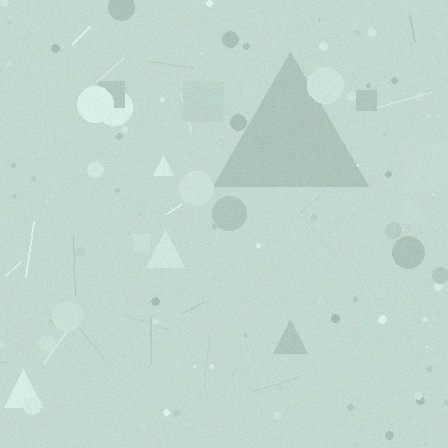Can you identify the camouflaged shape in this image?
The camouflaged shape is a triangle.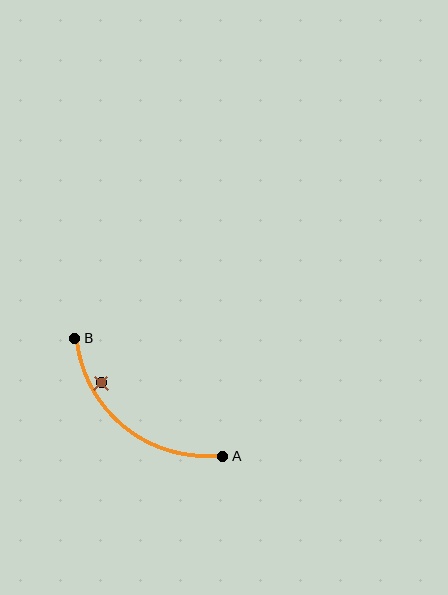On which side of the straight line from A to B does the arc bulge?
The arc bulges below and to the left of the straight line connecting A and B.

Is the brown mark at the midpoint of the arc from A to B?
No — the brown mark does not lie on the arc at all. It sits slightly inside the curve.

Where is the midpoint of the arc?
The arc midpoint is the point on the curve farthest from the straight line joining A and B. It sits below and to the left of that line.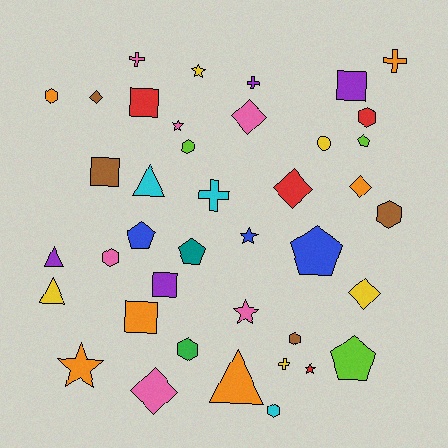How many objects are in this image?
There are 40 objects.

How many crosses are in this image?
There are 5 crosses.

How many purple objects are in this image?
There are 4 purple objects.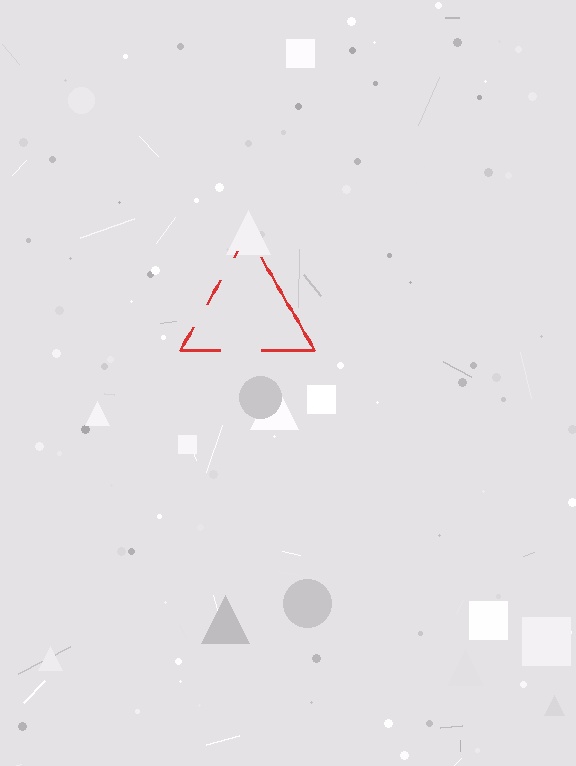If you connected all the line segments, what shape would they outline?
They would outline a triangle.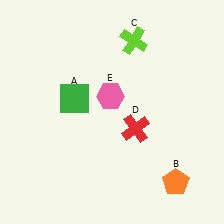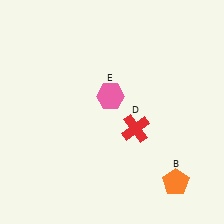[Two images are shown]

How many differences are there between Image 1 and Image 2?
There are 2 differences between the two images.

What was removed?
The lime cross (C), the green square (A) were removed in Image 2.